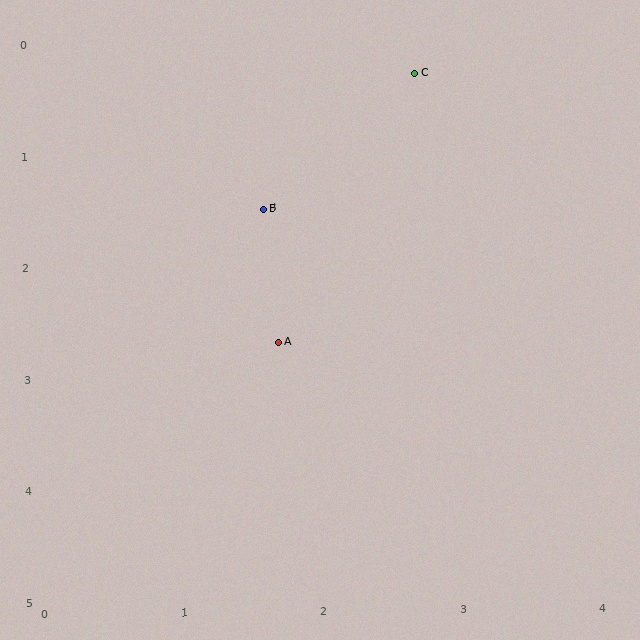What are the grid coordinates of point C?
Point C is at approximately (2.7, 0.3).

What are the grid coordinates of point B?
Point B is at approximately (1.6, 1.5).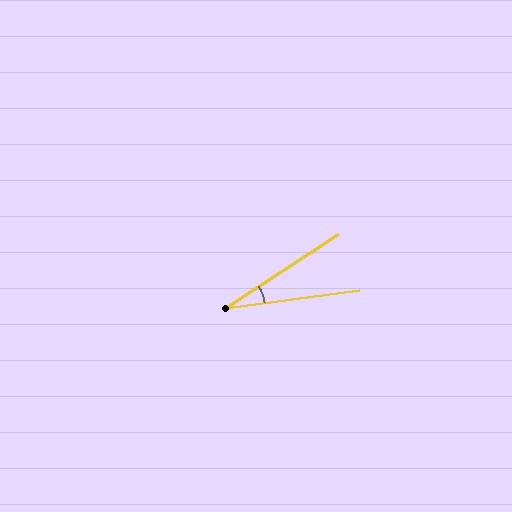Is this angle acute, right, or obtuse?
It is acute.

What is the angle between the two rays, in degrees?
Approximately 26 degrees.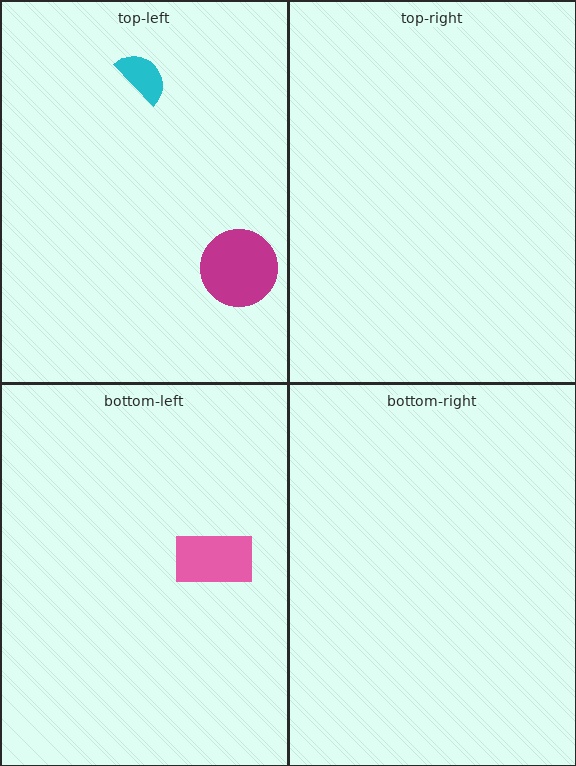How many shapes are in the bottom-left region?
1.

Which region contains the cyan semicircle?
The top-left region.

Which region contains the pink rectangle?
The bottom-left region.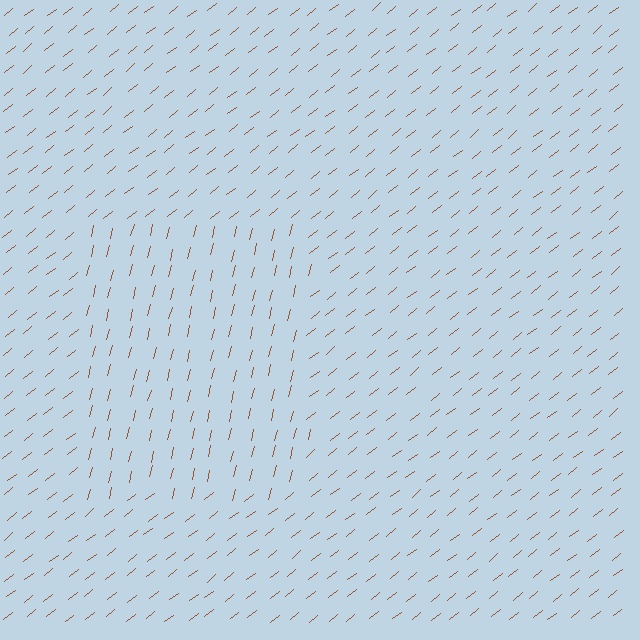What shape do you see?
I see a rectangle.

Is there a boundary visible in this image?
Yes, there is a texture boundary formed by a change in line orientation.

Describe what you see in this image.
The image is filled with small brown line segments. A rectangle region in the image has lines oriented differently from the surrounding lines, creating a visible texture boundary.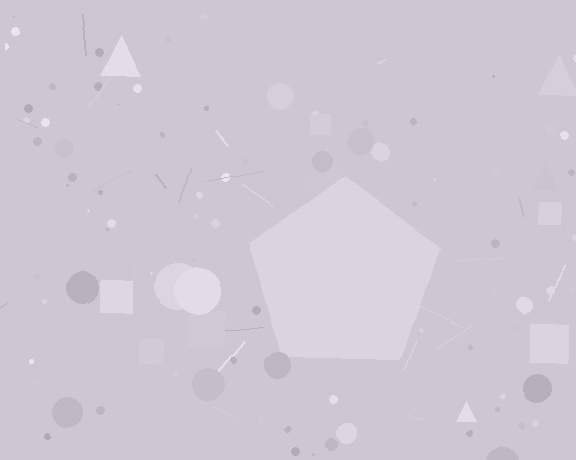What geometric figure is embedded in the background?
A pentagon is embedded in the background.